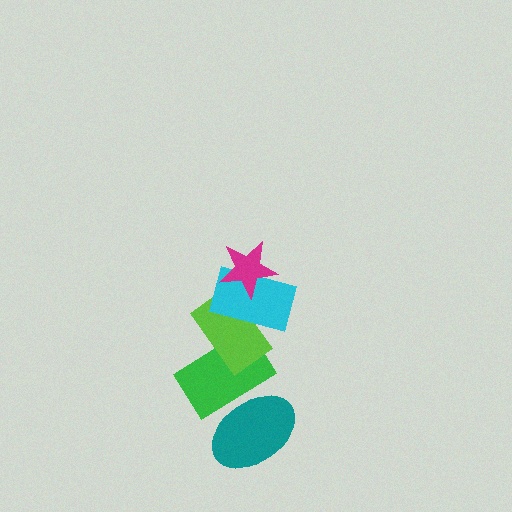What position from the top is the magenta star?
The magenta star is 1st from the top.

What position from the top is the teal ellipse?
The teal ellipse is 5th from the top.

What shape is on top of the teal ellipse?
The green rectangle is on top of the teal ellipse.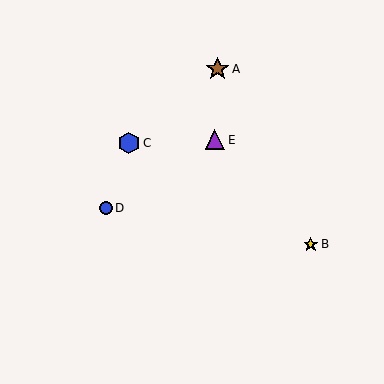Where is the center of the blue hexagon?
The center of the blue hexagon is at (129, 143).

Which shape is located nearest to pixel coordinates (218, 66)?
The brown star (labeled A) at (217, 69) is nearest to that location.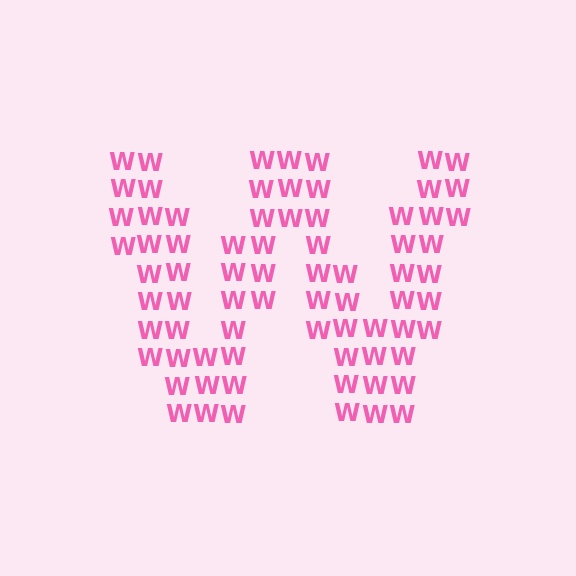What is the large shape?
The large shape is the letter W.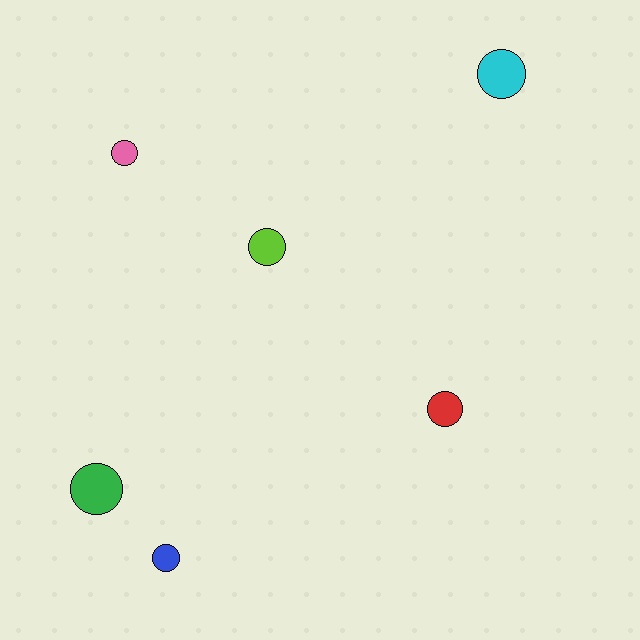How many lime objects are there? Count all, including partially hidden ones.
There is 1 lime object.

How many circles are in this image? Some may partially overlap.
There are 6 circles.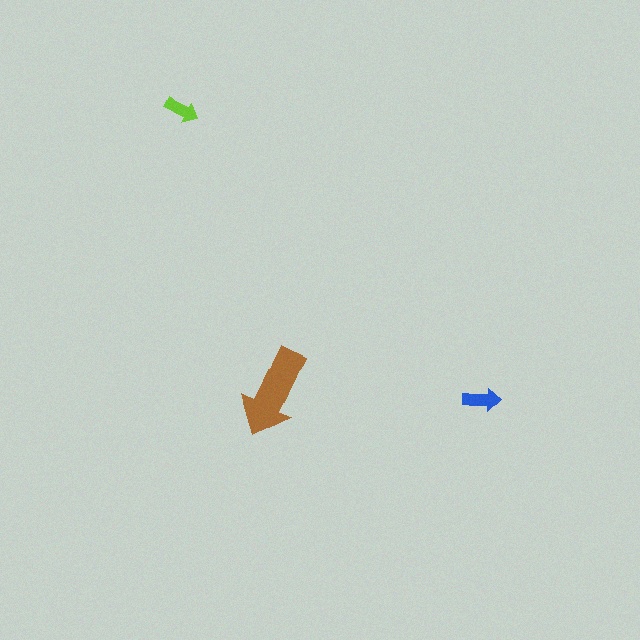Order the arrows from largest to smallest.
the brown one, the blue one, the lime one.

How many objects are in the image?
There are 3 objects in the image.